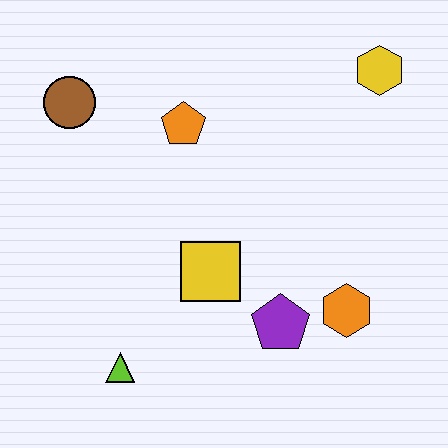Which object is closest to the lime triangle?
The yellow square is closest to the lime triangle.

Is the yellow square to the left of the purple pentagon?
Yes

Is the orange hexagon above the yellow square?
No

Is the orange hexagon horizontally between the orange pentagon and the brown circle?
No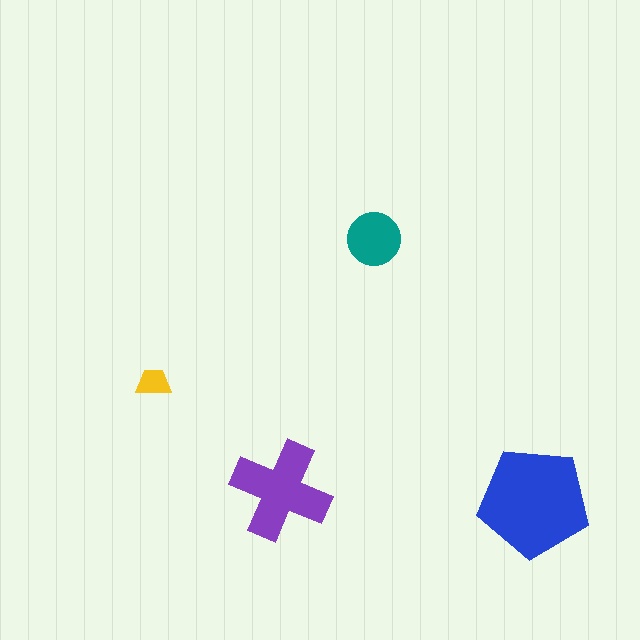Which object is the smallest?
The yellow trapezoid.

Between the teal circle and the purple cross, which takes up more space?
The purple cross.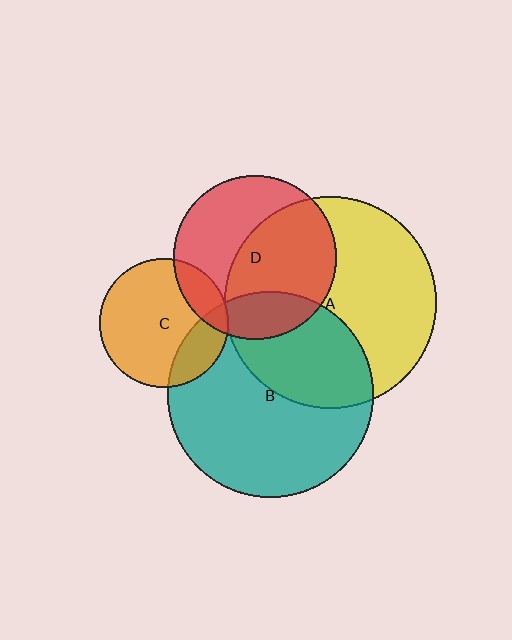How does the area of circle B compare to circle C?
Approximately 2.5 times.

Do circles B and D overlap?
Yes.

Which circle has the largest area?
Circle A (yellow).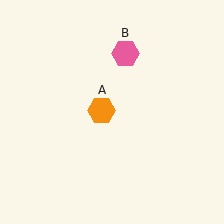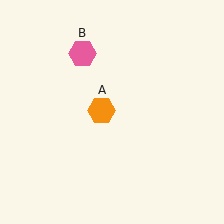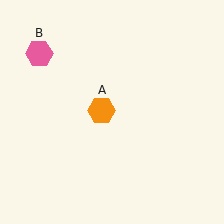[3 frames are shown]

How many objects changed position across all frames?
1 object changed position: pink hexagon (object B).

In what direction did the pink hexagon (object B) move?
The pink hexagon (object B) moved left.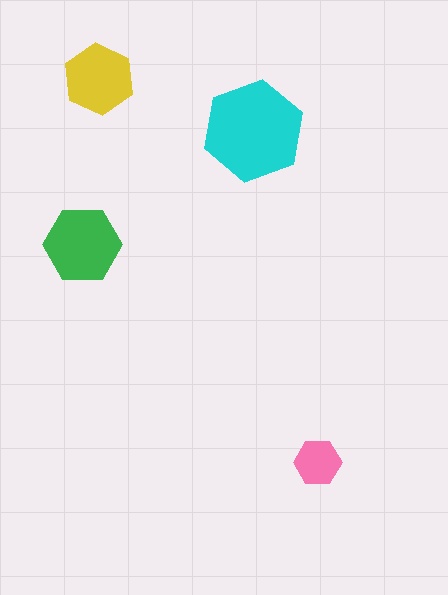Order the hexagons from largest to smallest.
the cyan one, the green one, the yellow one, the pink one.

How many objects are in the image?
There are 4 objects in the image.